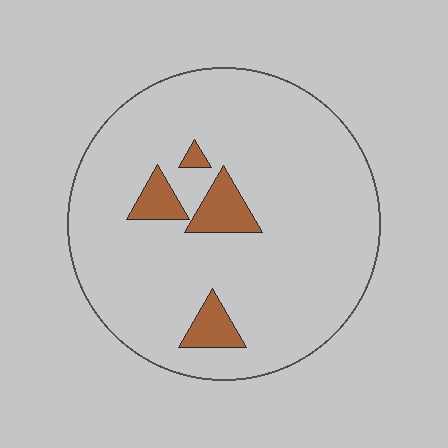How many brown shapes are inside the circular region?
4.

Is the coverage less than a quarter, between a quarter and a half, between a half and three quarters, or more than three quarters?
Less than a quarter.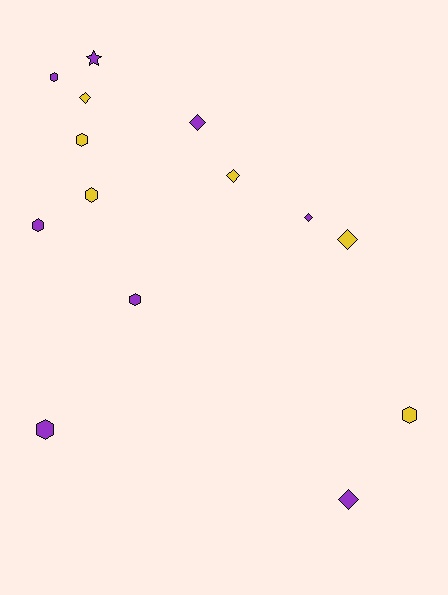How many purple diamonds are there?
There are 3 purple diamonds.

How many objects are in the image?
There are 14 objects.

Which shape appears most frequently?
Hexagon, with 7 objects.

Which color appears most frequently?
Purple, with 8 objects.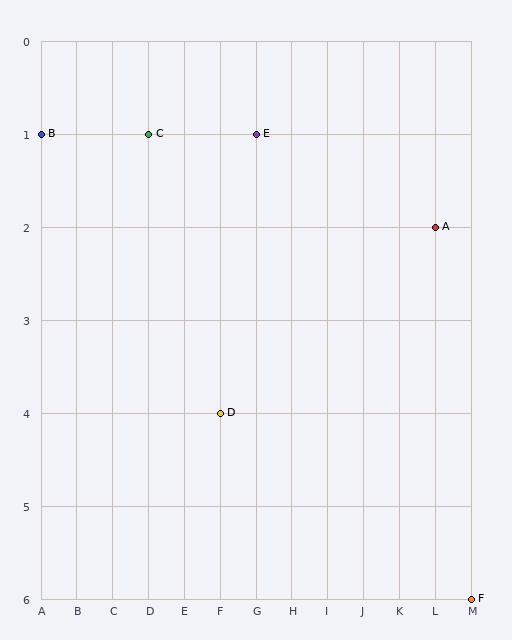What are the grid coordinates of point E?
Point E is at grid coordinates (G, 1).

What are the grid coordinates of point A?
Point A is at grid coordinates (L, 2).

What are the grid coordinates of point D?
Point D is at grid coordinates (F, 4).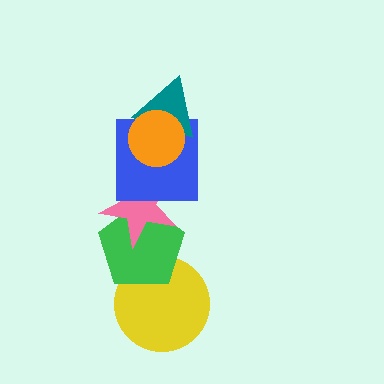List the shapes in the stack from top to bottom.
From top to bottom: the orange circle, the teal triangle, the blue square, the pink star, the green pentagon, the yellow circle.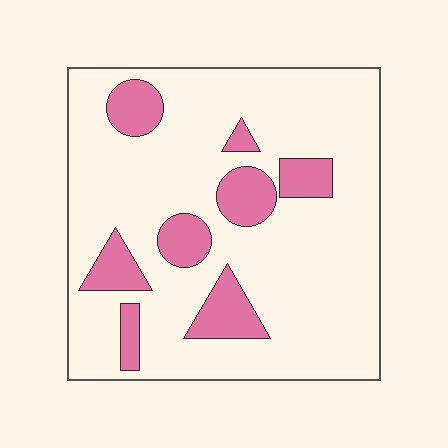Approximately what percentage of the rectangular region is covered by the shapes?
Approximately 20%.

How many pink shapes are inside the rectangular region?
8.